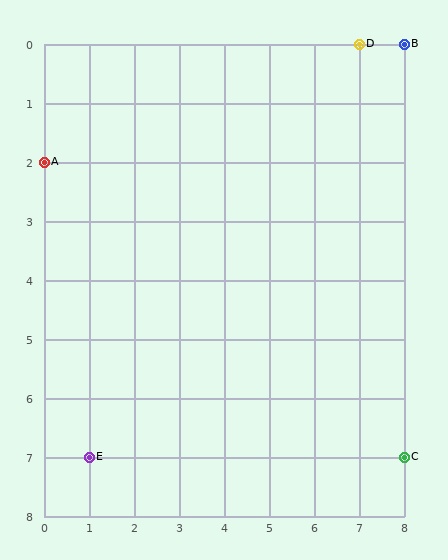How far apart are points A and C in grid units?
Points A and C are 8 columns and 5 rows apart (about 9.4 grid units diagonally).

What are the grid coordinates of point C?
Point C is at grid coordinates (8, 7).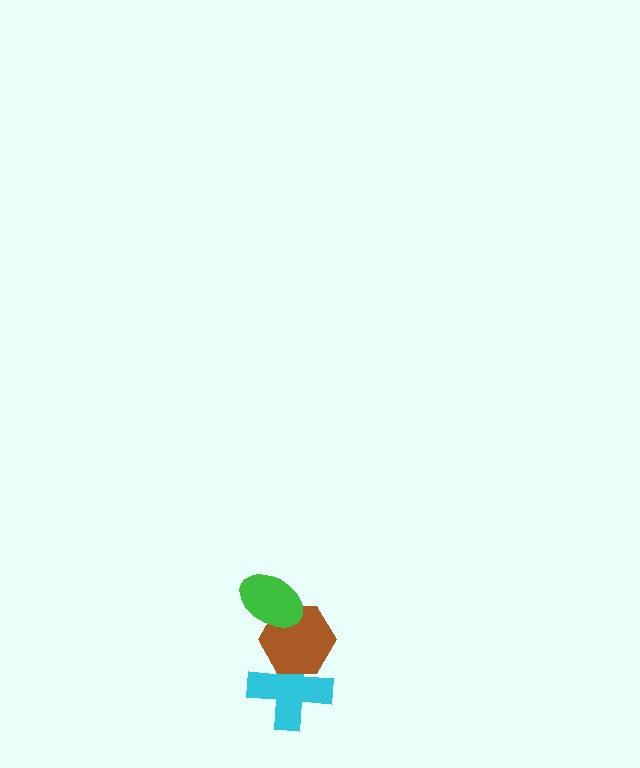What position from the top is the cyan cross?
The cyan cross is 3rd from the top.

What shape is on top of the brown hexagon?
The green ellipse is on top of the brown hexagon.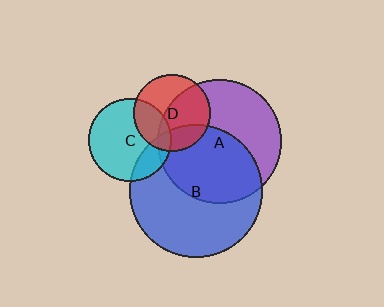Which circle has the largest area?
Circle B (blue).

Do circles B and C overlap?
Yes.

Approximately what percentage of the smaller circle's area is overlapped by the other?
Approximately 20%.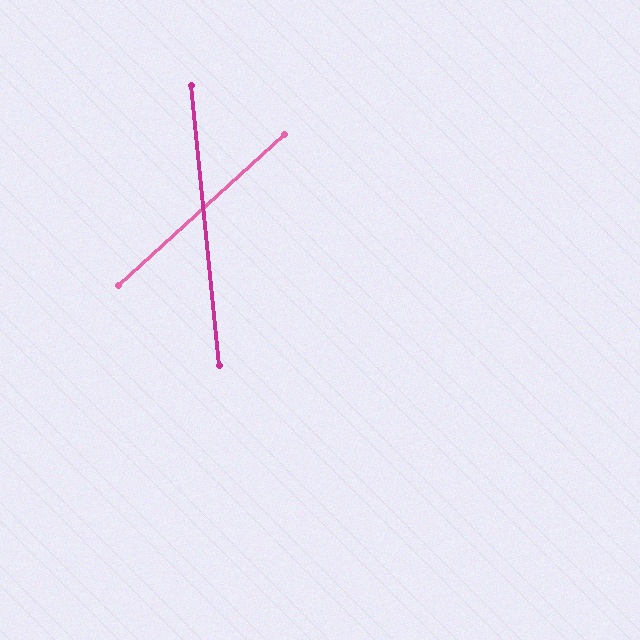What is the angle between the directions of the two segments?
Approximately 54 degrees.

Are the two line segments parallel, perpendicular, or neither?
Neither parallel nor perpendicular — they differ by about 54°.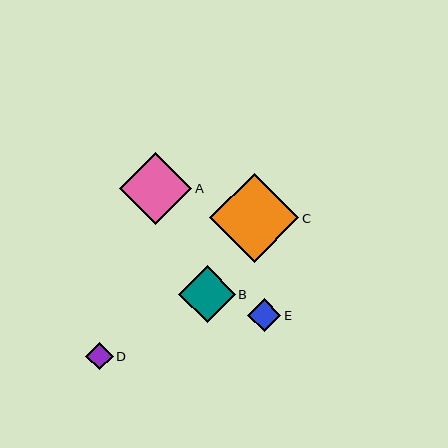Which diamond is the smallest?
Diamond D is the smallest with a size of approximately 27 pixels.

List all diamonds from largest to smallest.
From largest to smallest: C, A, B, E, D.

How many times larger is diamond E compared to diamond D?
Diamond E is approximately 1.2 times the size of diamond D.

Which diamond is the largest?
Diamond C is the largest with a size of approximately 89 pixels.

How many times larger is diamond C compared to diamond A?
Diamond C is approximately 1.2 times the size of diamond A.